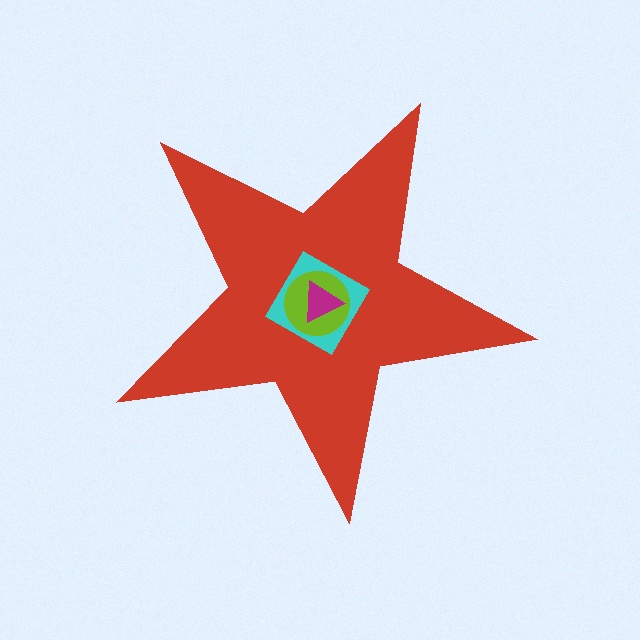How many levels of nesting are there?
4.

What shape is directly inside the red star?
The cyan diamond.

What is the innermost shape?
The magenta triangle.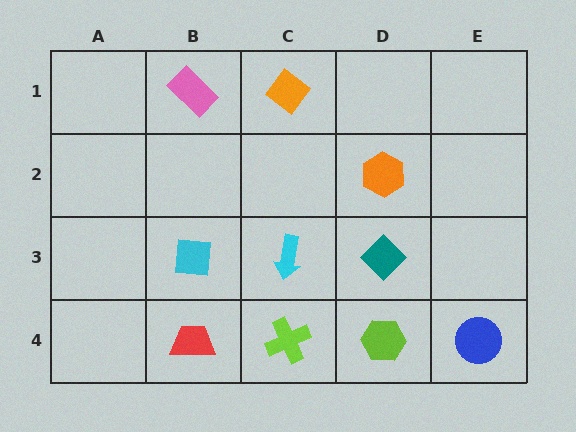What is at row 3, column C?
A cyan arrow.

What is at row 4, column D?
A lime hexagon.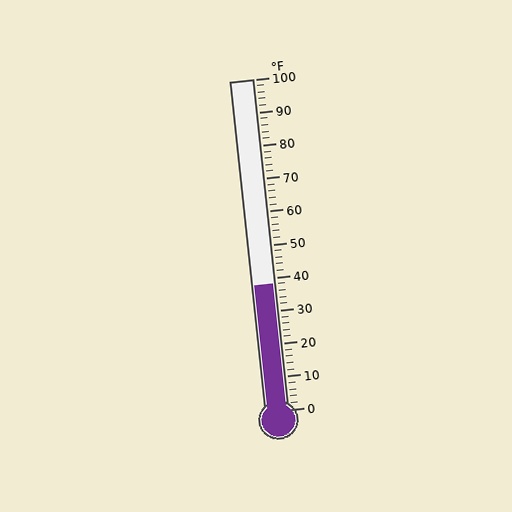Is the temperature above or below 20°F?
The temperature is above 20°F.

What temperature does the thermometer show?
The thermometer shows approximately 38°F.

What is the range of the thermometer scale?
The thermometer scale ranges from 0°F to 100°F.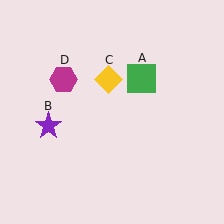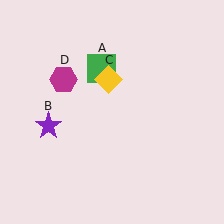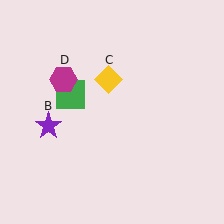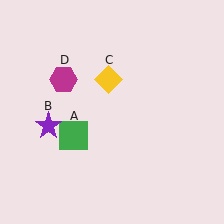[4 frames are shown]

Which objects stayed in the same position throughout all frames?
Purple star (object B) and yellow diamond (object C) and magenta hexagon (object D) remained stationary.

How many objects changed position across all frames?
1 object changed position: green square (object A).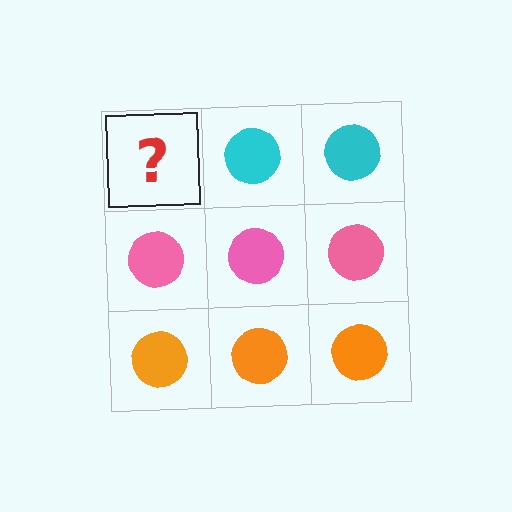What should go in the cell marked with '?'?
The missing cell should contain a cyan circle.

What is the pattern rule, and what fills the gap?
The rule is that each row has a consistent color. The gap should be filled with a cyan circle.